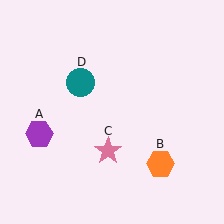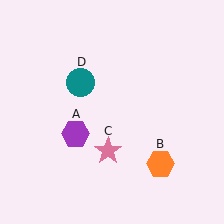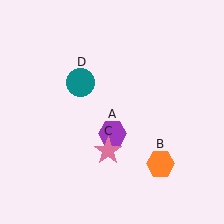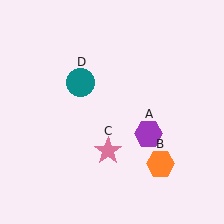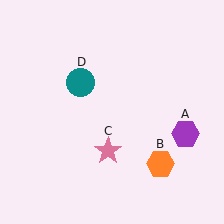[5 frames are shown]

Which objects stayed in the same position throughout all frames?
Orange hexagon (object B) and pink star (object C) and teal circle (object D) remained stationary.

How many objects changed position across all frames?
1 object changed position: purple hexagon (object A).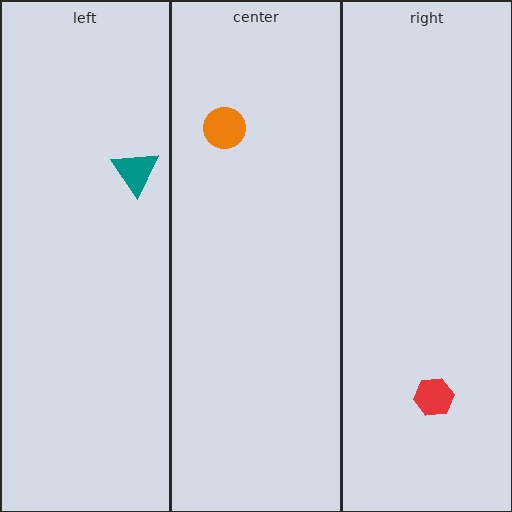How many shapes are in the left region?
1.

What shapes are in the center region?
The orange circle.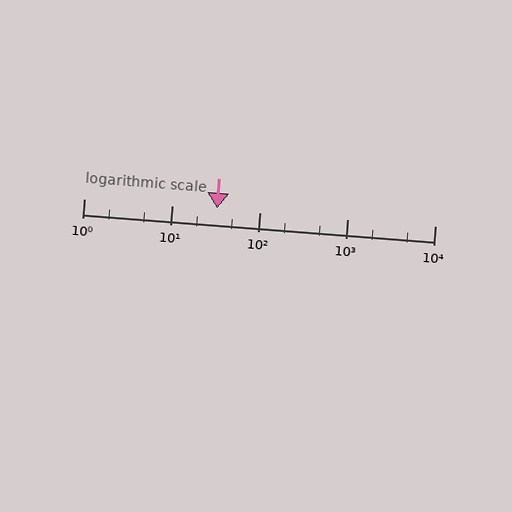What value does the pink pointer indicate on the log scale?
The pointer indicates approximately 33.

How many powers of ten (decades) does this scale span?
The scale spans 4 decades, from 1 to 10000.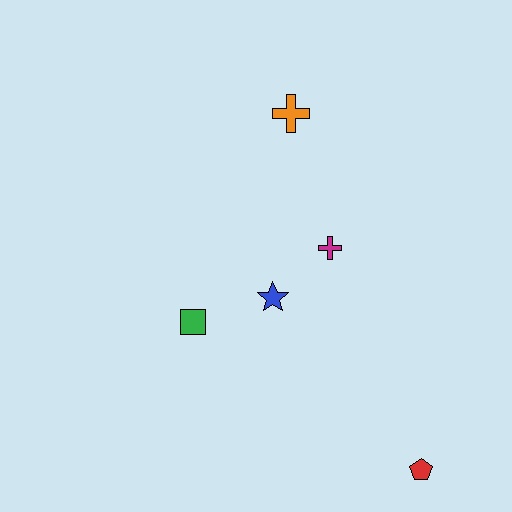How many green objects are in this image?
There is 1 green object.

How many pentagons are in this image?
There is 1 pentagon.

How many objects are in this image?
There are 5 objects.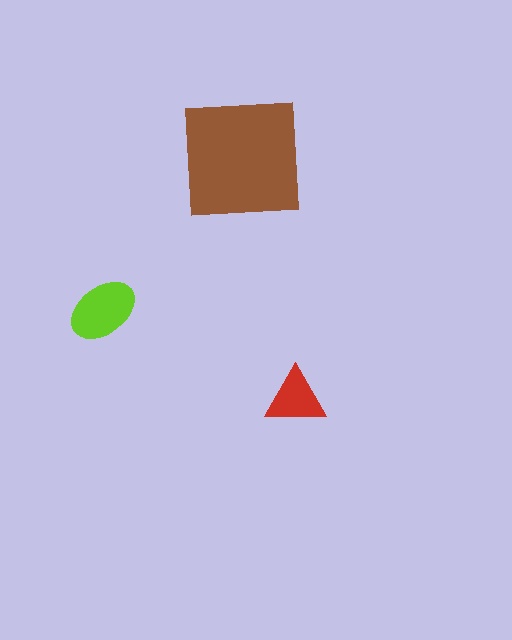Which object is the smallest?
The red triangle.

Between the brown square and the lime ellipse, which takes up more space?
The brown square.